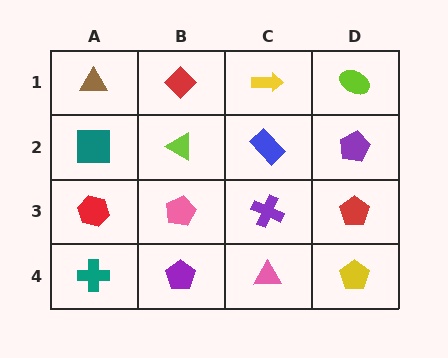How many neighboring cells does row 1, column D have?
2.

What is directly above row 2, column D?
A lime ellipse.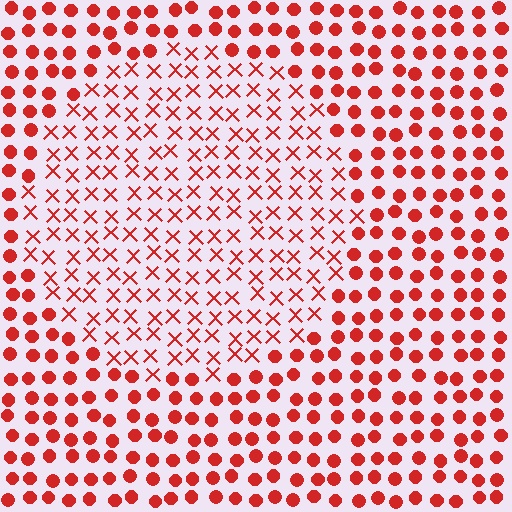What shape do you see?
I see a circle.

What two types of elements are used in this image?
The image uses X marks inside the circle region and circles outside it.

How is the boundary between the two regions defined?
The boundary is defined by a change in element shape: X marks inside vs. circles outside. All elements share the same color and spacing.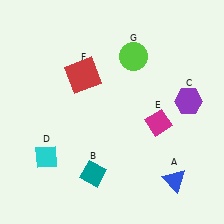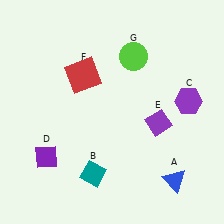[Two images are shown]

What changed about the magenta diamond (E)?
In Image 1, E is magenta. In Image 2, it changed to purple.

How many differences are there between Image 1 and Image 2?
There are 2 differences between the two images.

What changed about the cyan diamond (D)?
In Image 1, D is cyan. In Image 2, it changed to purple.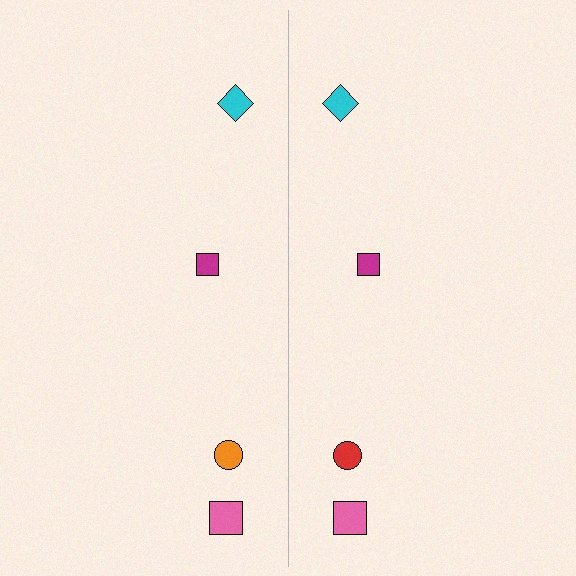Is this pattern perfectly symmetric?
No, the pattern is not perfectly symmetric. The red circle on the right side breaks the symmetry — its mirror counterpart is orange.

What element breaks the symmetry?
The red circle on the right side breaks the symmetry — its mirror counterpart is orange.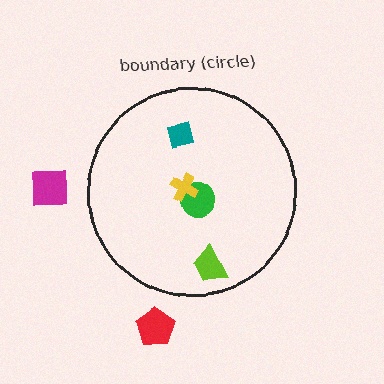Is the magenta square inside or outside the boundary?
Outside.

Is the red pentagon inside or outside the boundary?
Outside.